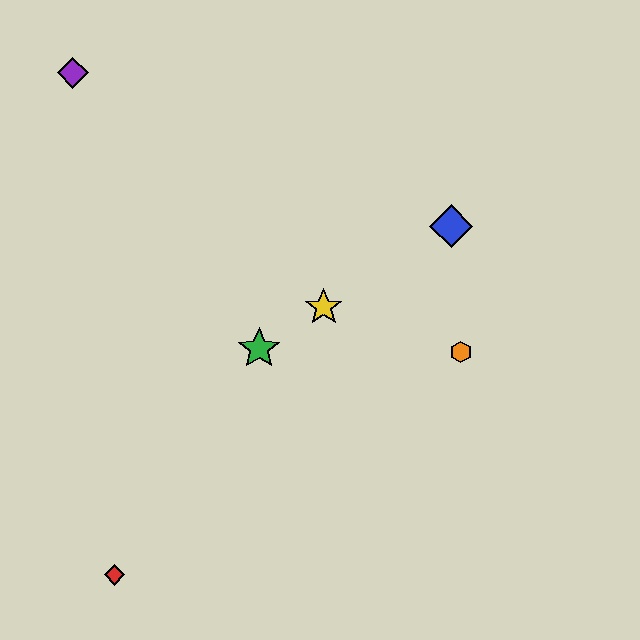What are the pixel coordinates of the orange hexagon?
The orange hexagon is at (461, 352).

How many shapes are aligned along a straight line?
3 shapes (the blue diamond, the green star, the yellow star) are aligned along a straight line.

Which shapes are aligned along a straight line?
The blue diamond, the green star, the yellow star are aligned along a straight line.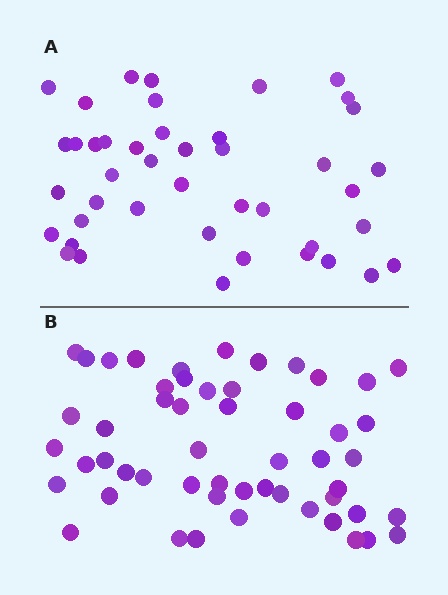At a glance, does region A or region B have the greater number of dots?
Region B (the bottom region) has more dots.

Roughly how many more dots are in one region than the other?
Region B has roughly 10 or so more dots than region A.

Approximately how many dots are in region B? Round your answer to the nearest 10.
About 50 dots. (The exact count is 53, which rounds to 50.)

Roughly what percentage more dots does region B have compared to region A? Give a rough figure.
About 25% more.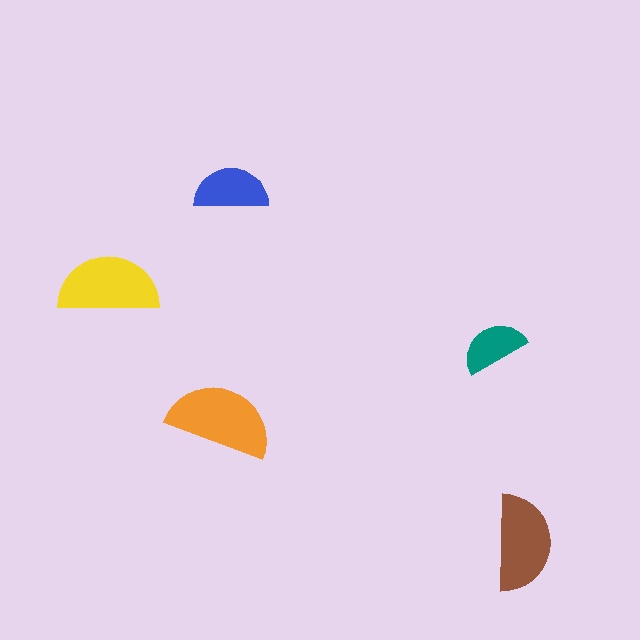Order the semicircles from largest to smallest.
the orange one, the yellow one, the brown one, the blue one, the teal one.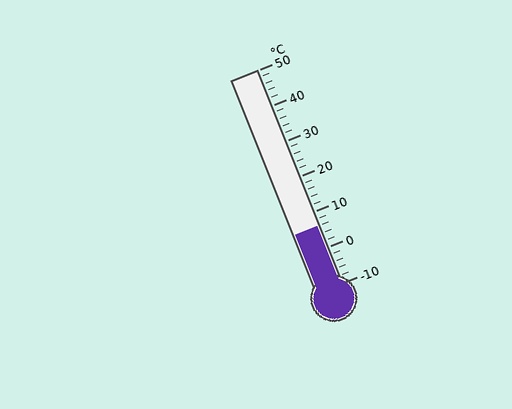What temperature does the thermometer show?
The thermometer shows approximately 6°C.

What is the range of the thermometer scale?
The thermometer scale ranges from -10°C to 50°C.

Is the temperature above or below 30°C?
The temperature is below 30°C.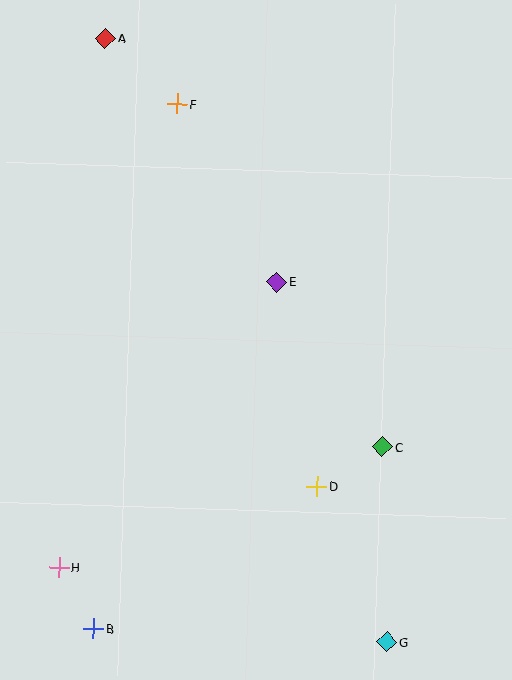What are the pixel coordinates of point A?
Point A is at (105, 39).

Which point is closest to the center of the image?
Point E at (277, 282) is closest to the center.